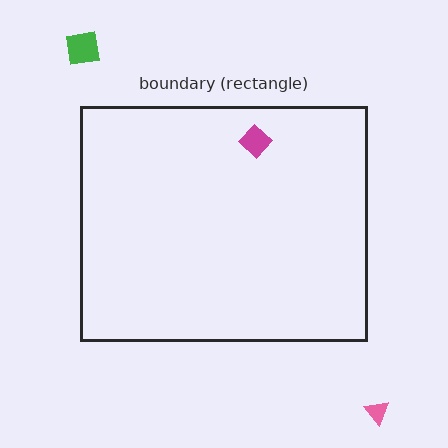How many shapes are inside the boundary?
1 inside, 2 outside.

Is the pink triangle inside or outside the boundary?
Outside.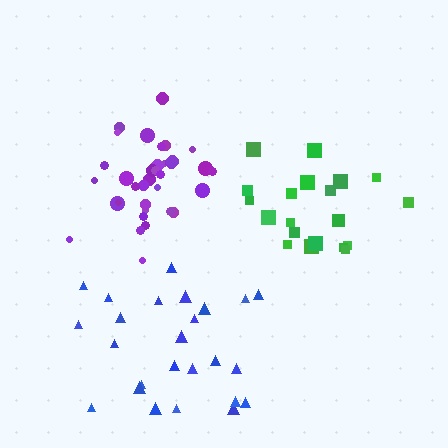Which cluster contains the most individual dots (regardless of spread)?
Purple (35).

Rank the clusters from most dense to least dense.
purple, green, blue.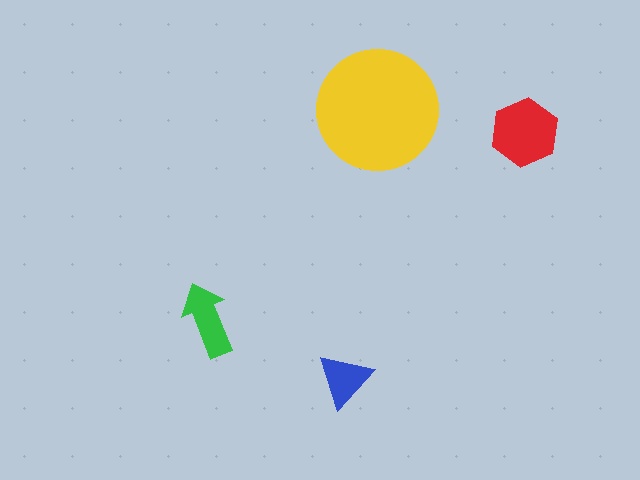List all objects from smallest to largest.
The blue triangle, the green arrow, the red hexagon, the yellow circle.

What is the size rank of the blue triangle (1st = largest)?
4th.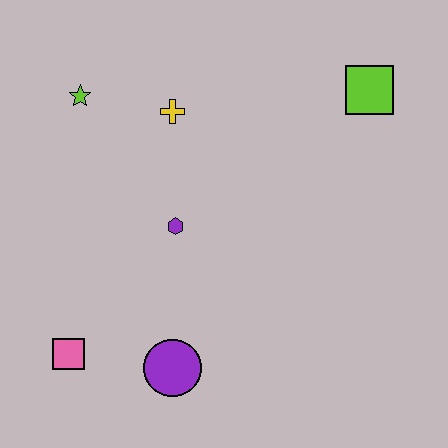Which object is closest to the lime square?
The yellow cross is closest to the lime square.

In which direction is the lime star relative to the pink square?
The lime star is above the pink square.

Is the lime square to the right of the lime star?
Yes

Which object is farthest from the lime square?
The pink square is farthest from the lime square.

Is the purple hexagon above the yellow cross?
No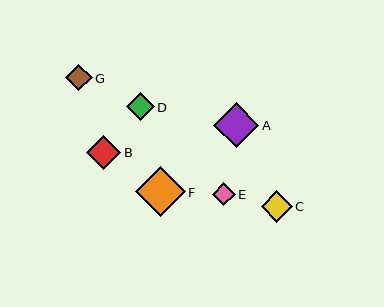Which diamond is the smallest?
Diamond E is the smallest with a size of approximately 23 pixels.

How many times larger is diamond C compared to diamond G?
Diamond C is approximately 1.2 times the size of diamond G.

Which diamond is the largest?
Diamond F is the largest with a size of approximately 50 pixels.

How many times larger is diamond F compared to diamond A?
Diamond F is approximately 1.1 times the size of diamond A.